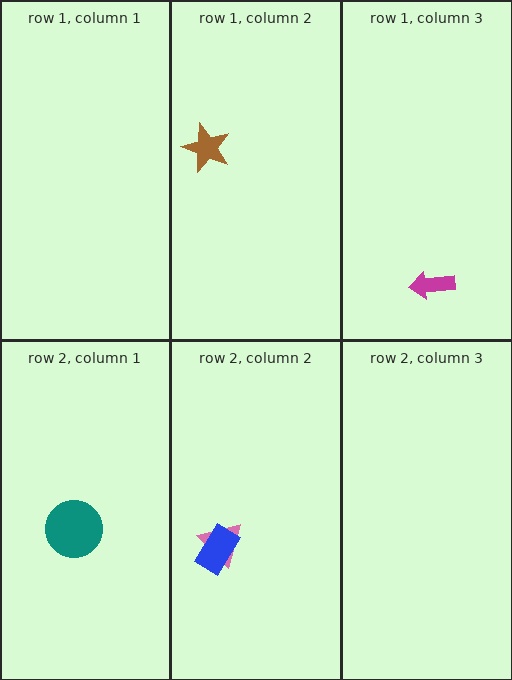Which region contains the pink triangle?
The row 2, column 2 region.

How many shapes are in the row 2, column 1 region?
1.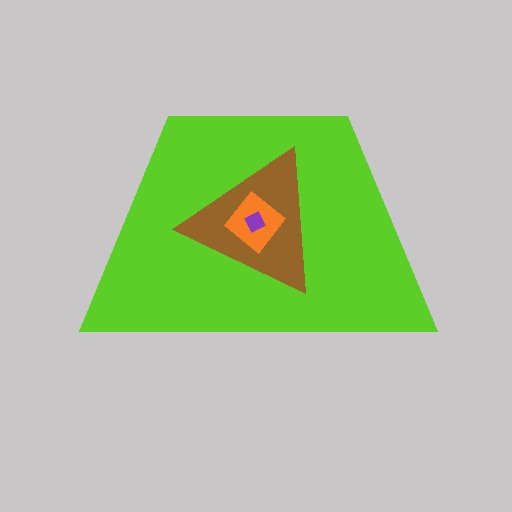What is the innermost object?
The purple square.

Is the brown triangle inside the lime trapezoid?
Yes.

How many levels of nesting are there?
4.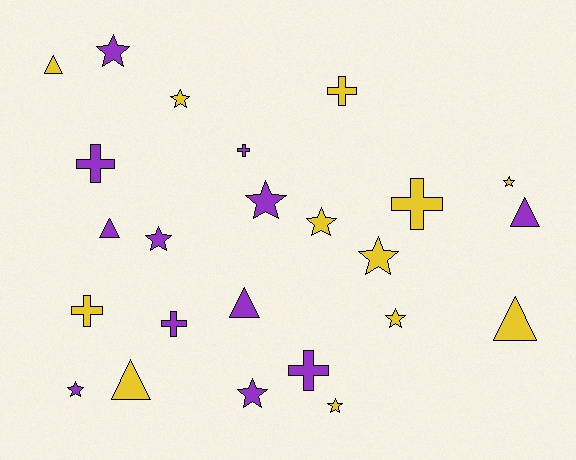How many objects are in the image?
There are 24 objects.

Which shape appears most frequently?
Star, with 11 objects.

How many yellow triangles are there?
There are 3 yellow triangles.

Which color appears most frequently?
Purple, with 12 objects.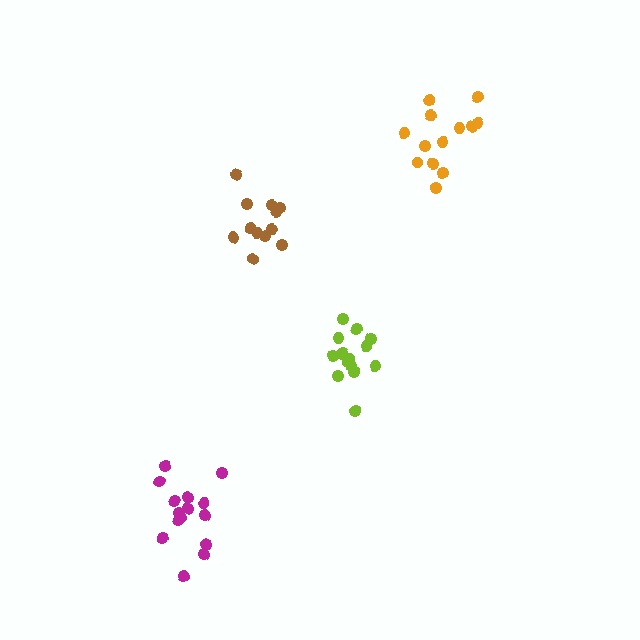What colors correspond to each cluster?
The clusters are colored: magenta, brown, lime, orange.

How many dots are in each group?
Group 1: 15 dots, Group 2: 12 dots, Group 3: 15 dots, Group 4: 13 dots (55 total).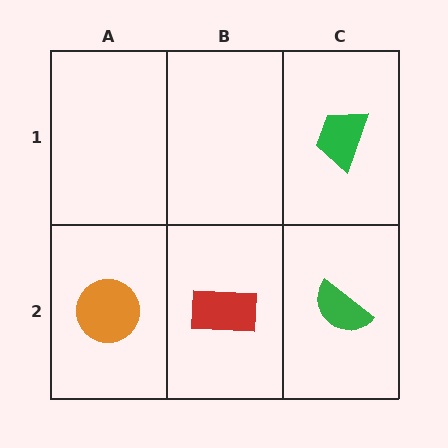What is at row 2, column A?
An orange circle.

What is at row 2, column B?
A red rectangle.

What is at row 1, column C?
A green trapezoid.